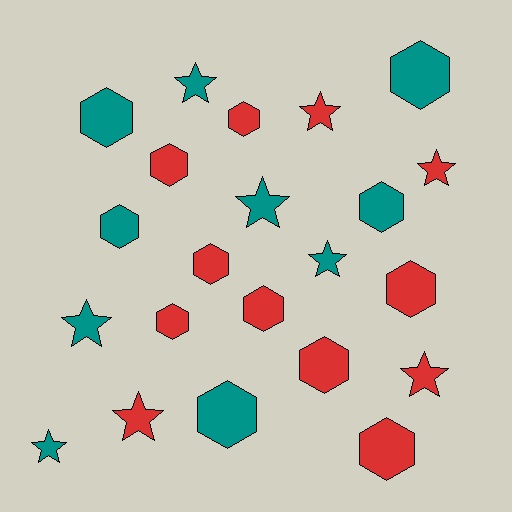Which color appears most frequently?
Red, with 12 objects.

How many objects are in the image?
There are 22 objects.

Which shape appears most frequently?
Hexagon, with 13 objects.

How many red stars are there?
There are 4 red stars.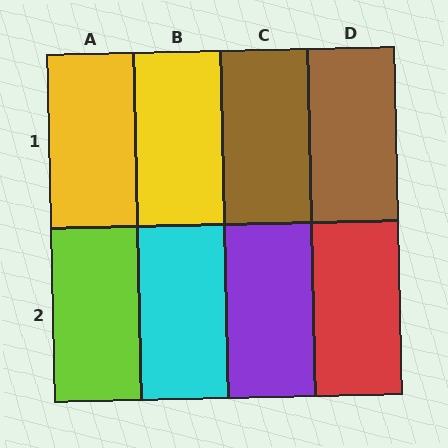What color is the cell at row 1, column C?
Brown.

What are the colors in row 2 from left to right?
Lime, cyan, purple, red.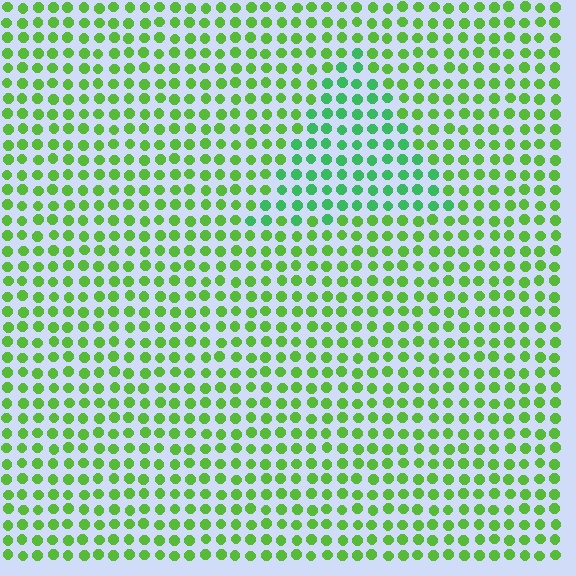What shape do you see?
I see a triangle.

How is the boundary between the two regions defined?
The boundary is defined purely by a slight shift in hue (about 33 degrees). Spacing, size, and orientation are identical on both sides.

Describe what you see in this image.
The image is filled with small lime elements in a uniform arrangement. A triangle-shaped region is visible where the elements are tinted to a slightly different hue, forming a subtle color boundary.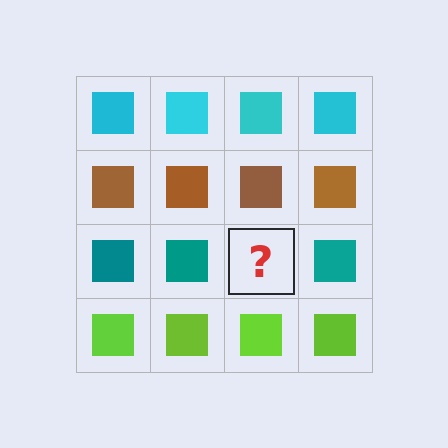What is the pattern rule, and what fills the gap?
The rule is that each row has a consistent color. The gap should be filled with a teal square.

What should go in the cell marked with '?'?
The missing cell should contain a teal square.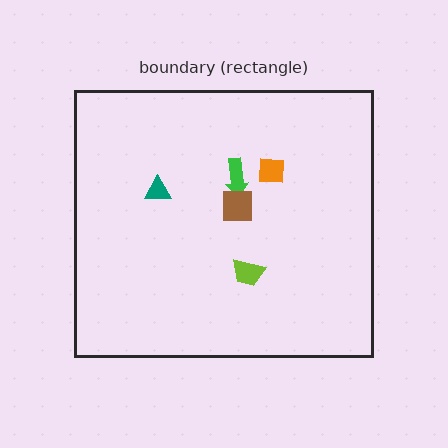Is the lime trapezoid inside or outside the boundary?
Inside.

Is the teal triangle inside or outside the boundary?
Inside.